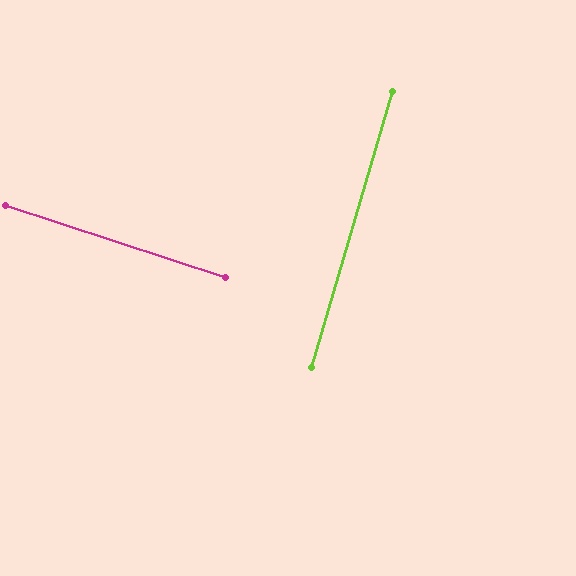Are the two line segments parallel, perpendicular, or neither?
Perpendicular — they meet at approximately 88°.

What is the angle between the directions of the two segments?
Approximately 88 degrees.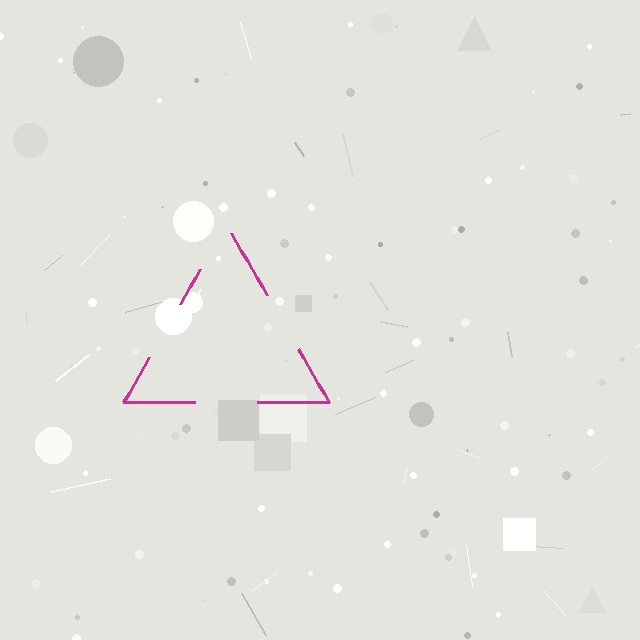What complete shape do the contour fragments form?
The contour fragments form a triangle.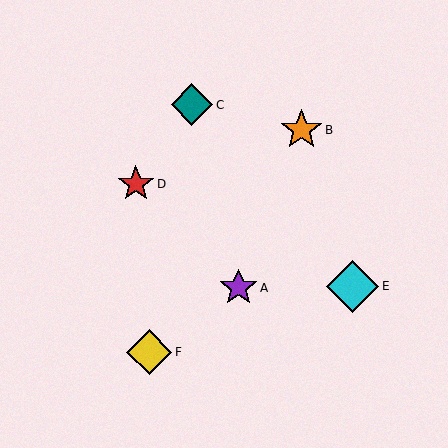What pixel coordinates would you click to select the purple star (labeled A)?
Click at (239, 288) to select the purple star A.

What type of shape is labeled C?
Shape C is a teal diamond.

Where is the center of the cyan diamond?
The center of the cyan diamond is at (353, 286).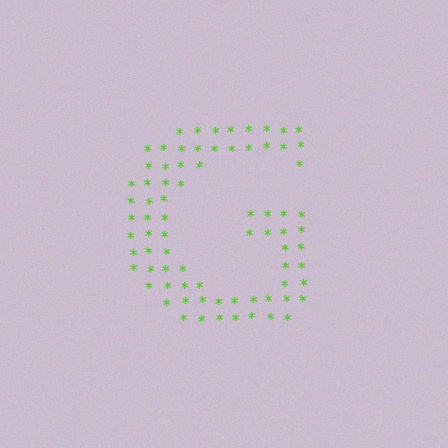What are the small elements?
The small elements are asterisks.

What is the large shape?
The large shape is the letter G.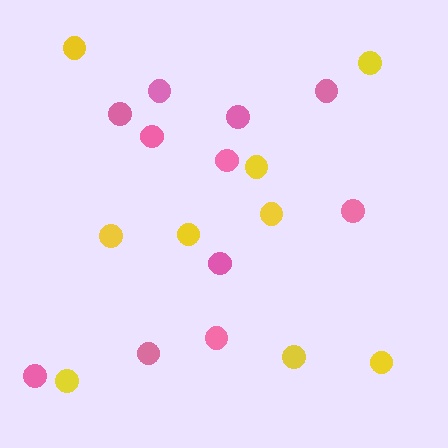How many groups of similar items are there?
There are 2 groups: one group of pink circles (11) and one group of yellow circles (9).